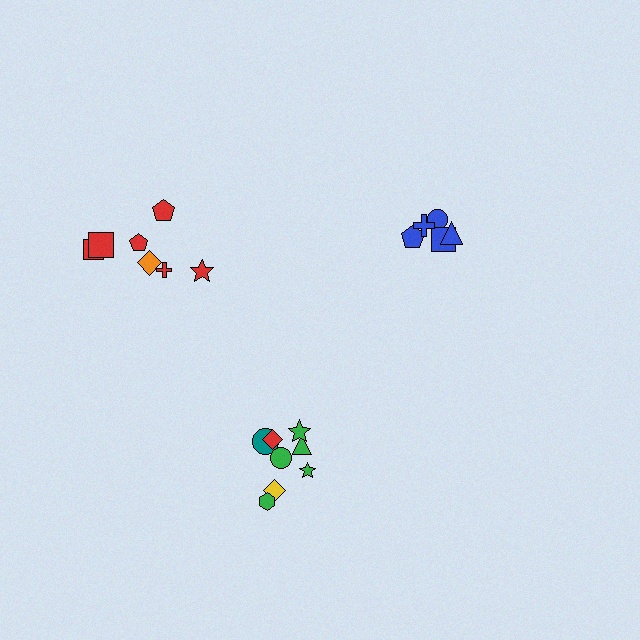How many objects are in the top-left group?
There are 7 objects.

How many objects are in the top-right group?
There are 5 objects.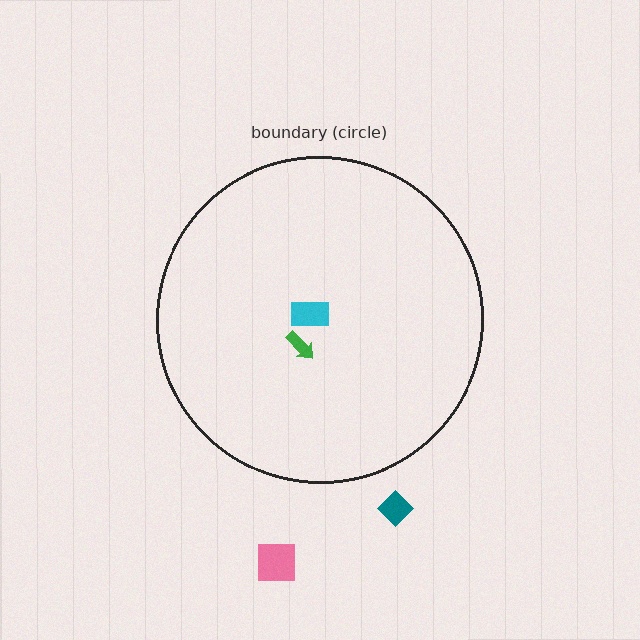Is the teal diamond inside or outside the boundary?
Outside.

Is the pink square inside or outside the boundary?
Outside.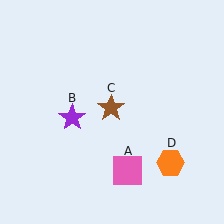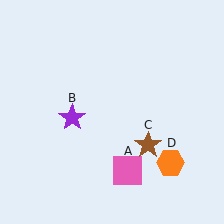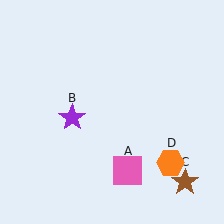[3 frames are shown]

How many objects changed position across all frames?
1 object changed position: brown star (object C).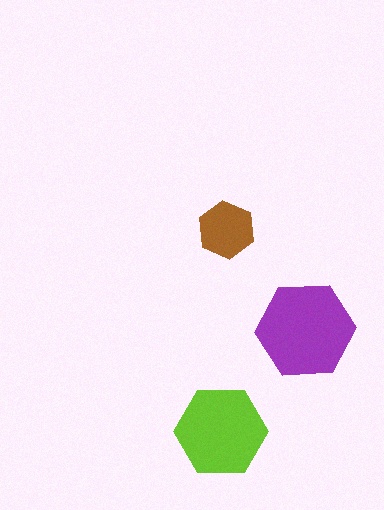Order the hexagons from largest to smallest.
the purple one, the lime one, the brown one.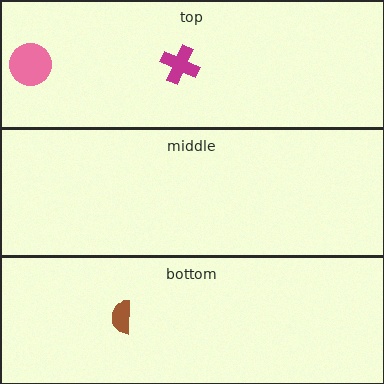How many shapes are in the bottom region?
1.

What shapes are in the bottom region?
The brown semicircle.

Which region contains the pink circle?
The top region.